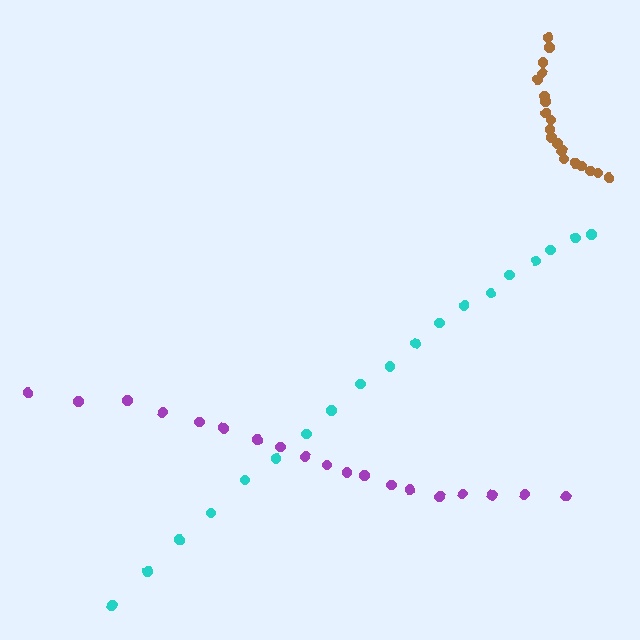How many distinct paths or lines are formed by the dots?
There are 3 distinct paths.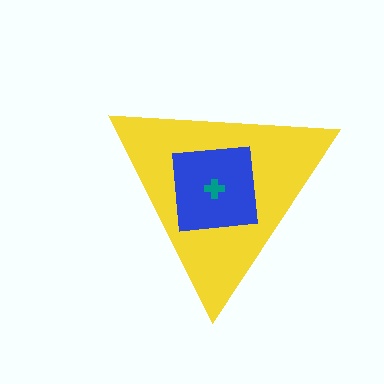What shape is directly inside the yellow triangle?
The blue square.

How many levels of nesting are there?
3.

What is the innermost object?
The teal cross.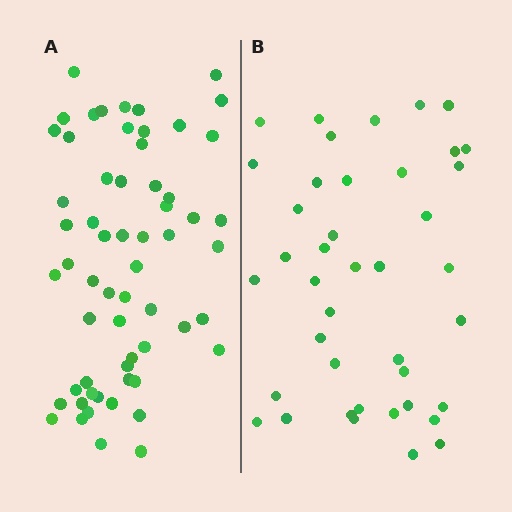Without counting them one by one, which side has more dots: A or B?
Region A (the left region) has more dots.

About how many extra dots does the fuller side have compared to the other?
Region A has approximately 20 more dots than region B.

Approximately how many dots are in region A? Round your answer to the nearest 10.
About 60 dots.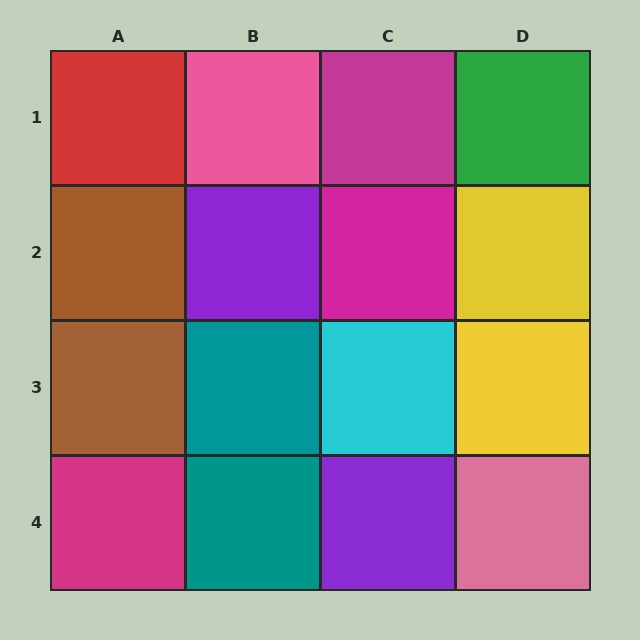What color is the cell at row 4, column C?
Purple.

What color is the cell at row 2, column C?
Magenta.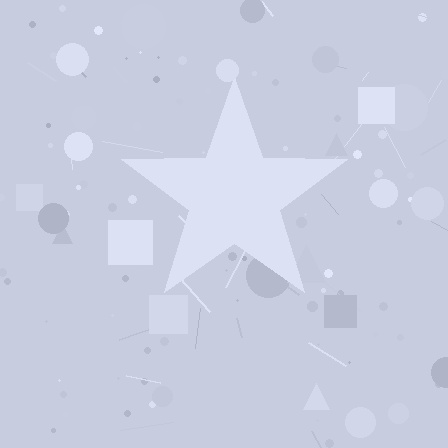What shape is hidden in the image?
A star is hidden in the image.